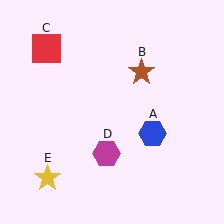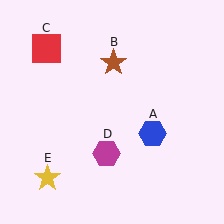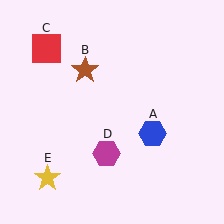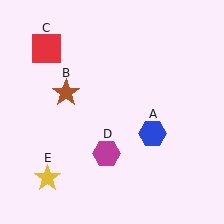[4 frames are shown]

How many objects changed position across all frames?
1 object changed position: brown star (object B).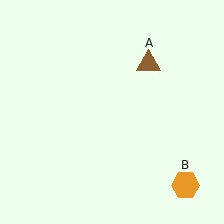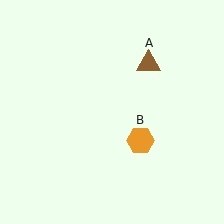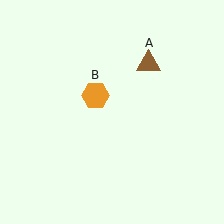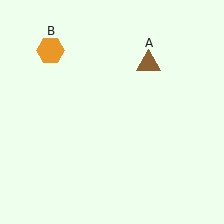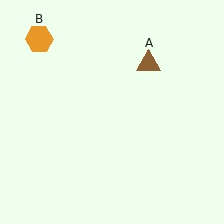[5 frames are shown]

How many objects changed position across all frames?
1 object changed position: orange hexagon (object B).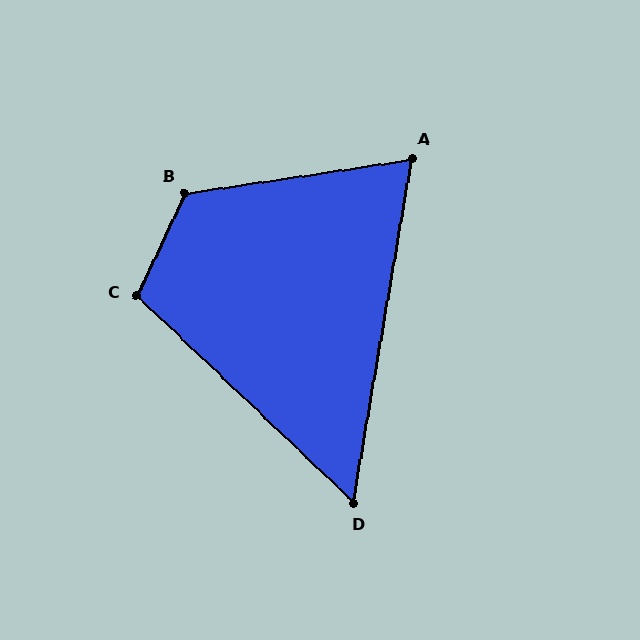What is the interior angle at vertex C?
Approximately 108 degrees (obtuse).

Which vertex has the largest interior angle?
B, at approximately 124 degrees.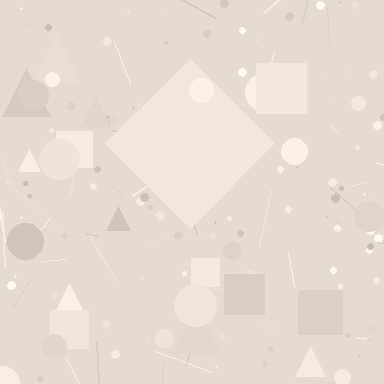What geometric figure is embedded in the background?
A diamond is embedded in the background.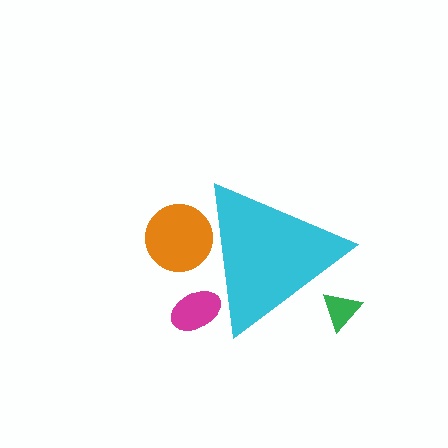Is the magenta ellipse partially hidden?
Yes, the magenta ellipse is partially hidden behind the cyan triangle.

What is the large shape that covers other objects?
A cyan triangle.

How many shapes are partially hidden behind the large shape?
3 shapes are partially hidden.